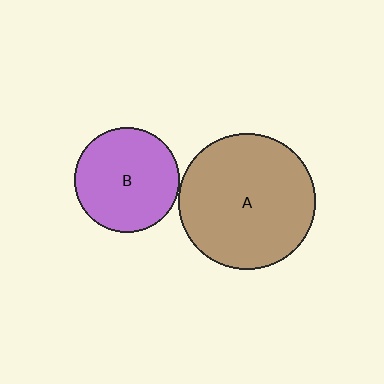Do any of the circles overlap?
No, none of the circles overlap.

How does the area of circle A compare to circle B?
Approximately 1.7 times.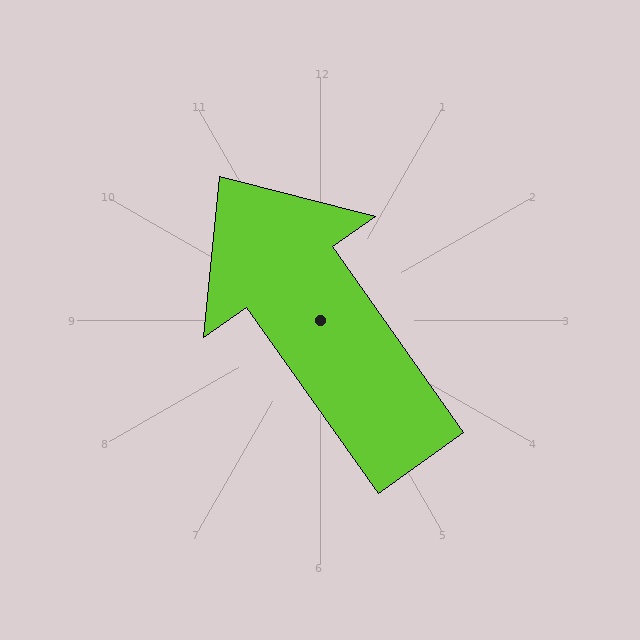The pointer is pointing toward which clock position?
Roughly 11 o'clock.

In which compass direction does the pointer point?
Northwest.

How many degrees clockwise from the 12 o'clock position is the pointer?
Approximately 325 degrees.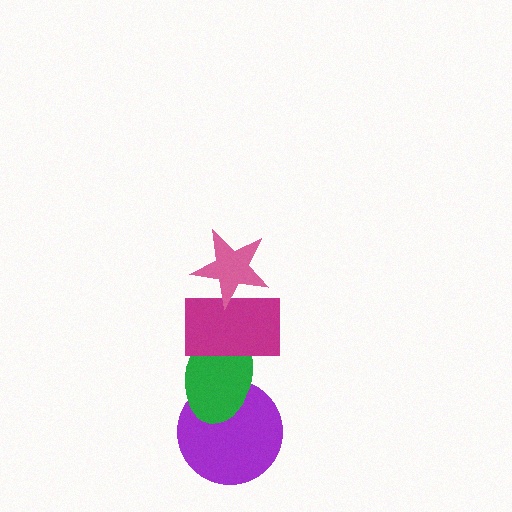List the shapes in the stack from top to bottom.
From top to bottom: the pink star, the magenta rectangle, the green ellipse, the purple circle.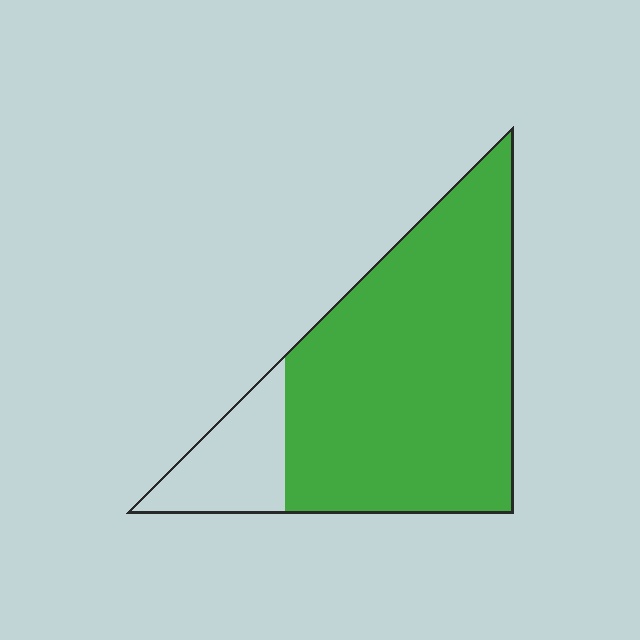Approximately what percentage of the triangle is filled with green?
Approximately 85%.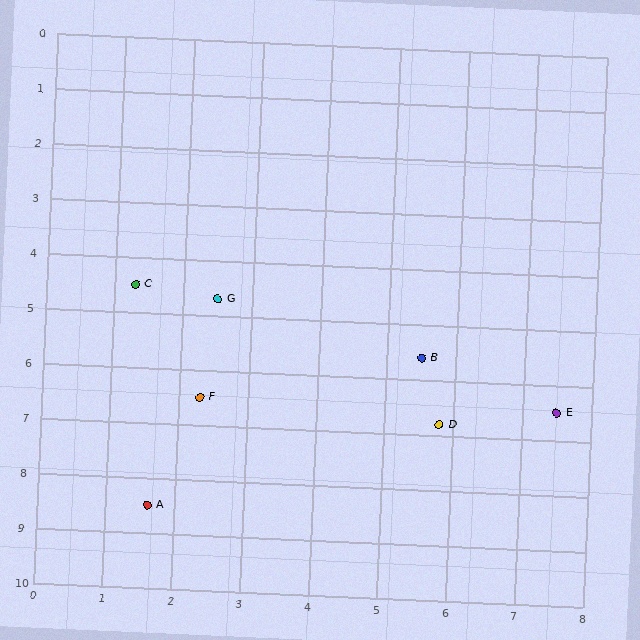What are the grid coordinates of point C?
Point C is at approximately (1.3, 4.5).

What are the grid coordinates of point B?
Point B is at approximately (5.5, 5.6).